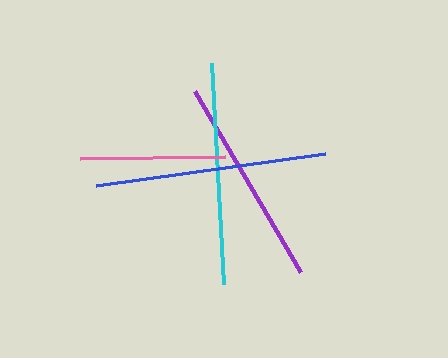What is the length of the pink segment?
The pink segment is approximately 145 pixels long.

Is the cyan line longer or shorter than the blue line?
The blue line is longer than the cyan line.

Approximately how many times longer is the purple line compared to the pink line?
The purple line is approximately 1.4 times the length of the pink line.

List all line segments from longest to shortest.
From longest to shortest: blue, cyan, purple, pink.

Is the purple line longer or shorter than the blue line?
The blue line is longer than the purple line.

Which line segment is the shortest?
The pink line is the shortest at approximately 145 pixels.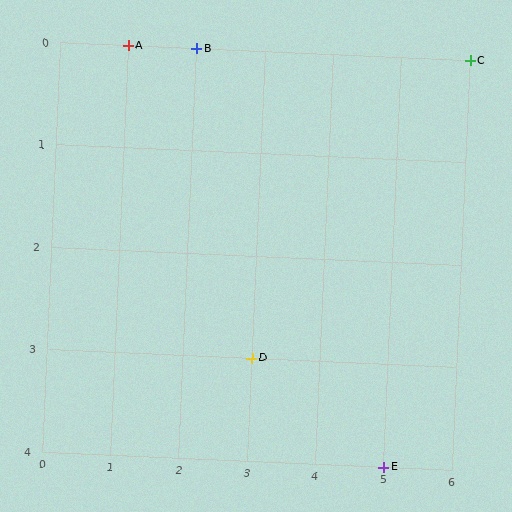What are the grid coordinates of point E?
Point E is at grid coordinates (5, 4).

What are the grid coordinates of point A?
Point A is at grid coordinates (1, 0).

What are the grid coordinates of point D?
Point D is at grid coordinates (3, 3).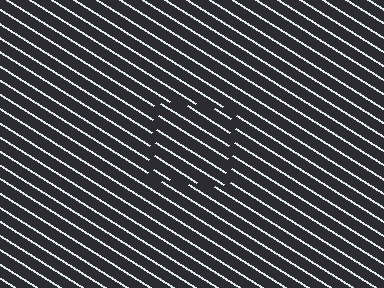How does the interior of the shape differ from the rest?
The interior of the shape contains the same grating, shifted by half a period — the contour is defined by the phase discontinuity where line-ends from the inner and outer gratings abut.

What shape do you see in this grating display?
An illusory square. The interior of the shape contains the same grating, shifted by half a period — the contour is defined by the phase discontinuity where line-ends from the inner and outer gratings abut.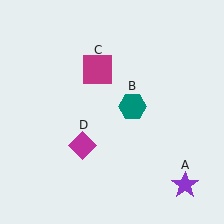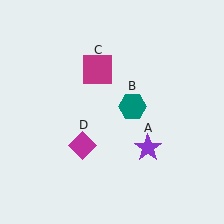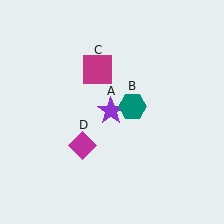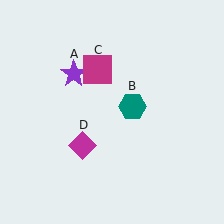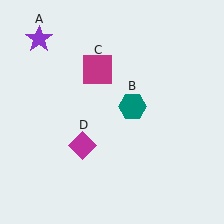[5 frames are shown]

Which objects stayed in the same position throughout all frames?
Teal hexagon (object B) and magenta square (object C) and magenta diamond (object D) remained stationary.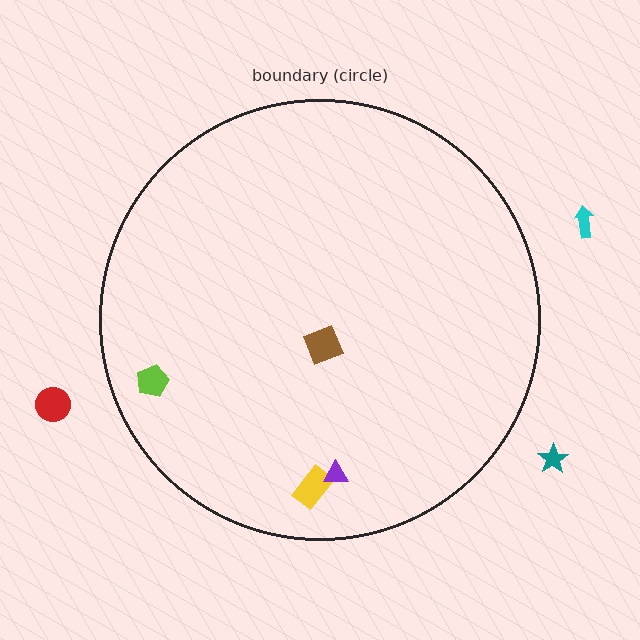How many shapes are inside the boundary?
4 inside, 3 outside.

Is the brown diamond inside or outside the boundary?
Inside.